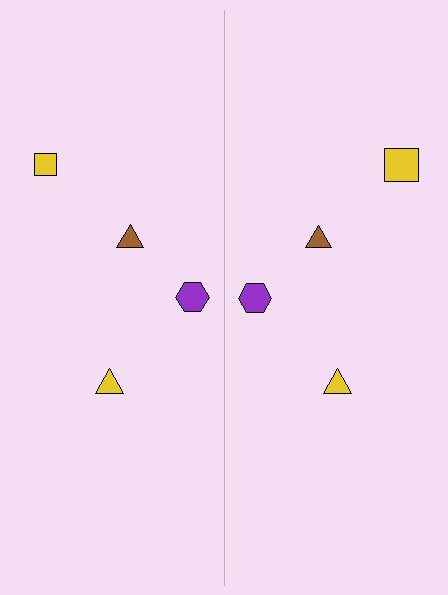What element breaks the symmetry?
The yellow square on the right side has a different size than its mirror counterpart.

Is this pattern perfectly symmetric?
No, the pattern is not perfectly symmetric. The yellow square on the right side has a different size than its mirror counterpart.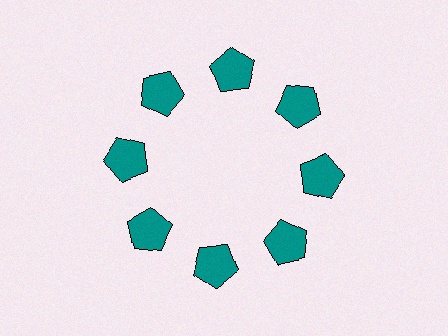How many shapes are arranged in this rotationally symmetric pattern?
There are 8 shapes, arranged in 8 groups of 1.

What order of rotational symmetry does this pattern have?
This pattern has 8-fold rotational symmetry.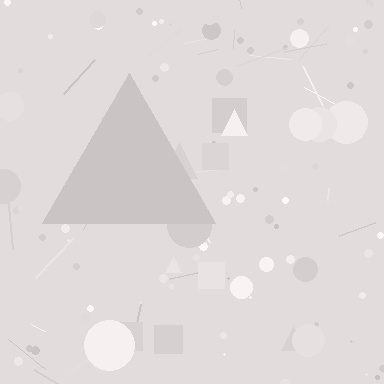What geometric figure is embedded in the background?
A triangle is embedded in the background.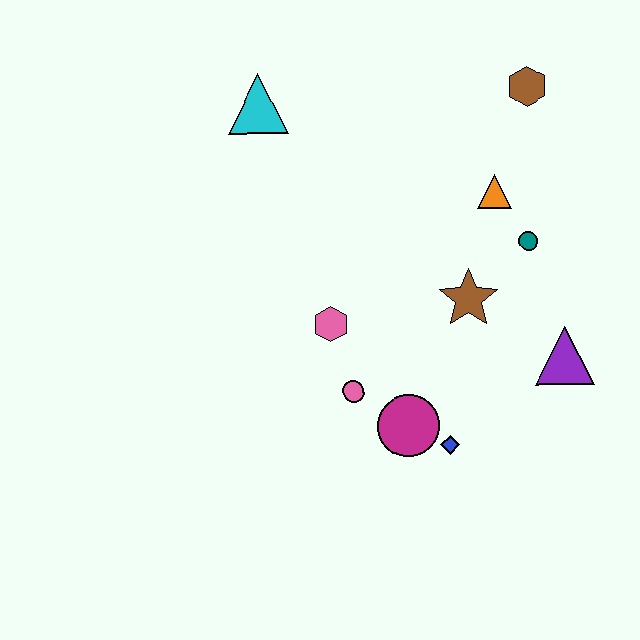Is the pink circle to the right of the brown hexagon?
No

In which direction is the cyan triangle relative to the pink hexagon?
The cyan triangle is above the pink hexagon.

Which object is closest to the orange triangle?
The teal circle is closest to the orange triangle.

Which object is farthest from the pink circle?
The brown hexagon is farthest from the pink circle.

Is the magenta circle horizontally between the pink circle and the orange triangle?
Yes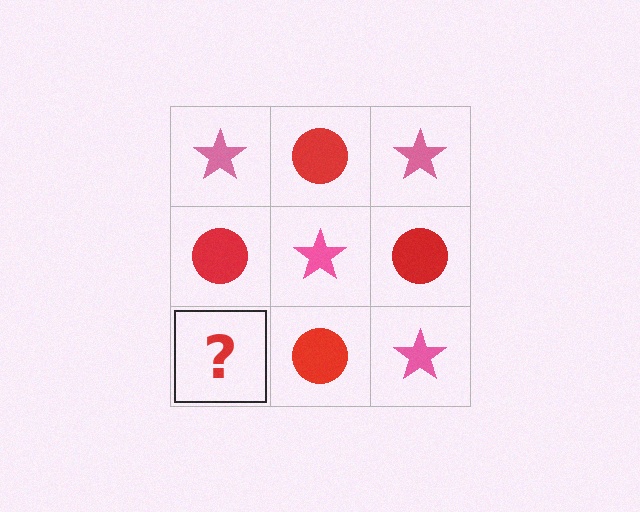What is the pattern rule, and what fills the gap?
The rule is that it alternates pink star and red circle in a checkerboard pattern. The gap should be filled with a pink star.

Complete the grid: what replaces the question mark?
The question mark should be replaced with a pink star.